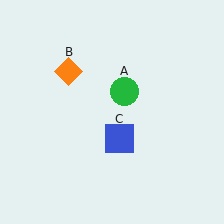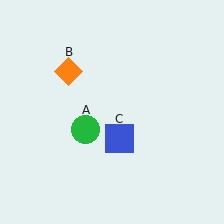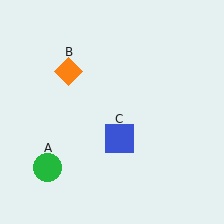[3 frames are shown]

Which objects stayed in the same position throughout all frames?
Orange diamond (object B) and blue square (object C) remained stationary.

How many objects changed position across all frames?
1 object changed position: green circle (object A).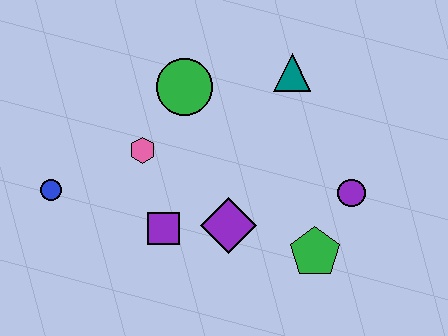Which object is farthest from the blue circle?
The purple circle is farthest from the blue circle.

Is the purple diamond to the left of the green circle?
No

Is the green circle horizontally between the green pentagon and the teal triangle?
No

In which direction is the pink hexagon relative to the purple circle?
The pink hexagon is to the left of the purple circle.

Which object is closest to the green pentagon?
The purple circle is closest to the green pentagon.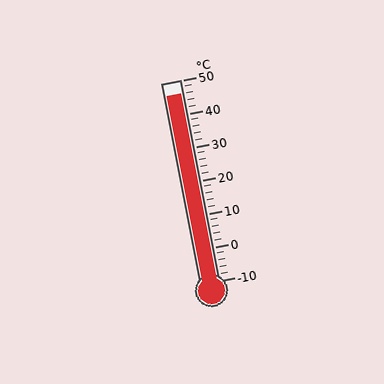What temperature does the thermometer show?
The thermometer shows approximately 46°C.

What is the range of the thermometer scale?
The thermometer scale ranges from -10°C to 50°C.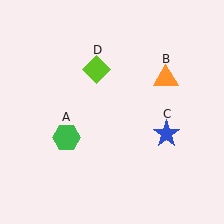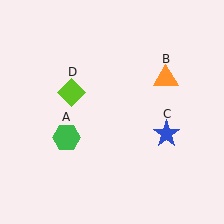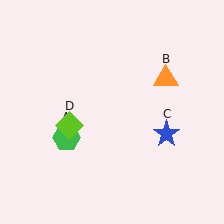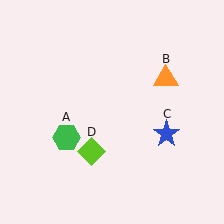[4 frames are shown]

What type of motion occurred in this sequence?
The lime diamond (object D) rotated counterclockwise around the center of the scene.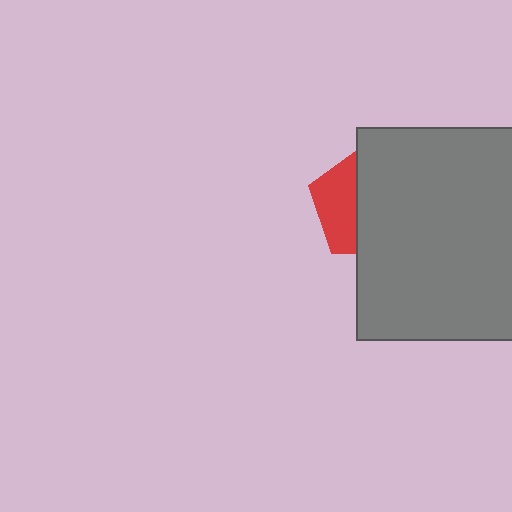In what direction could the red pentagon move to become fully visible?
The red pentagon could move left. That would shift it out from behind the gray rectangle entirely.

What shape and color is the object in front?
The object in front is a gray rectangle.